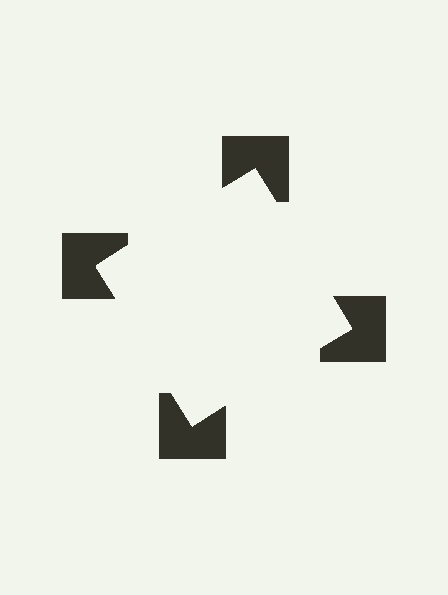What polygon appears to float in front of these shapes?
An illusory square — its edges are inferred from the aligned wedge cuts in the notched squares, not physically drawn.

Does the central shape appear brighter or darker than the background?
It typically appears slightly brighter than the background, even though no actual brightness change is drawn.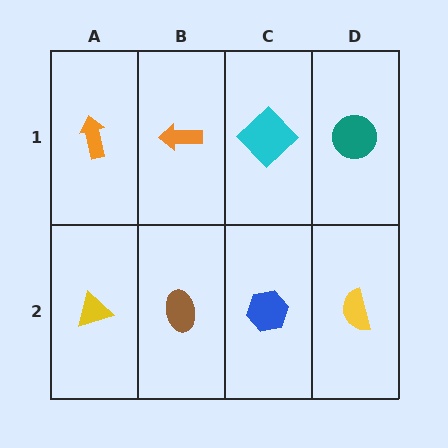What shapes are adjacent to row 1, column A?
A yellow triangle (row 2, column A), an orange arrow (row 1, column B).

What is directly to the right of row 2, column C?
A yellow semicircle.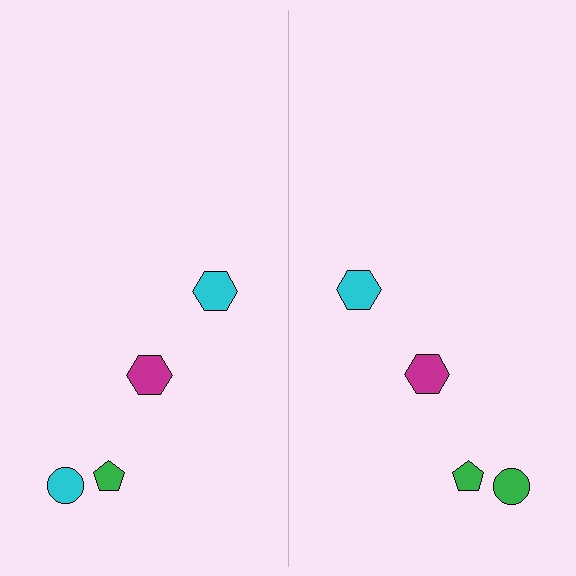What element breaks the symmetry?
The green circle on the right side breaks the symmetry — its mirror counterpart is cyan.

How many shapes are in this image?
There are 8 shapes in this image.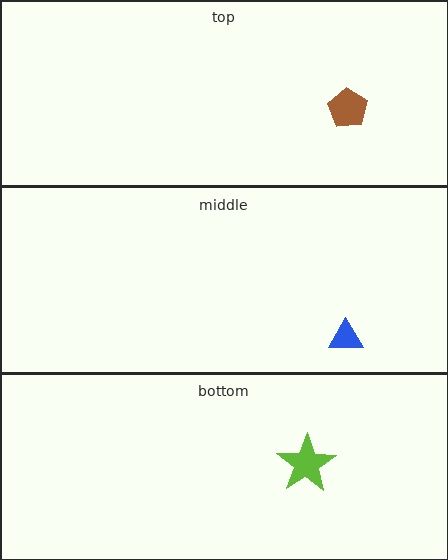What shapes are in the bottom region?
The lime star.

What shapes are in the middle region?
The blue triangle.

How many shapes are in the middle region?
1.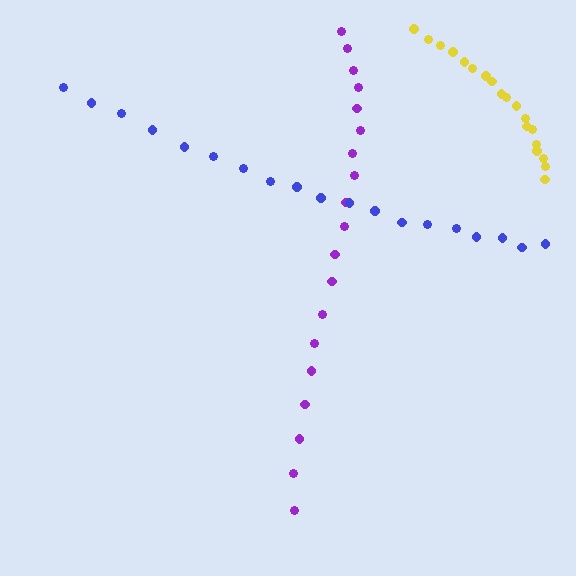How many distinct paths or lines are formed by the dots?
There are 3 distinct paths.